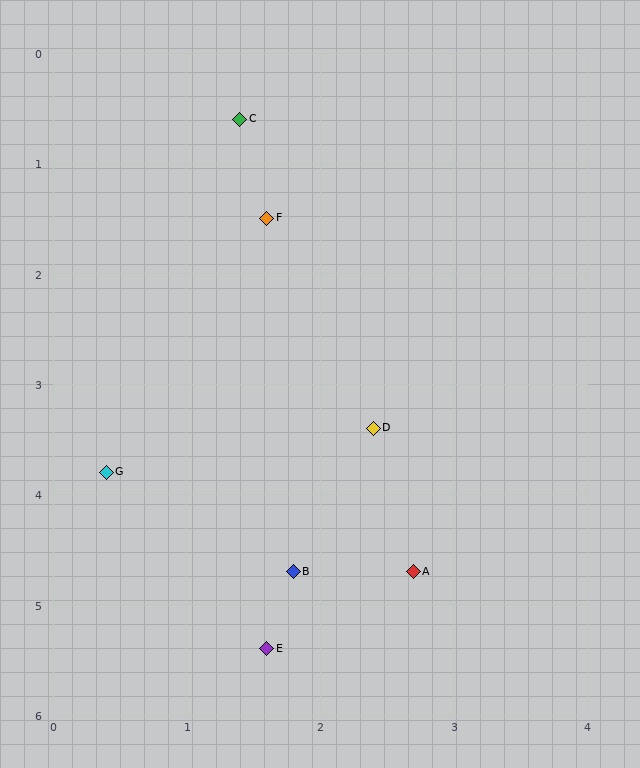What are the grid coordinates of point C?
Point C is at approximately (1.4, 0.6).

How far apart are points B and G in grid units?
Points B and G are about 1.7 grid units apart.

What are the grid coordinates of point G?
Point G is at approximately (0.4, 3.8).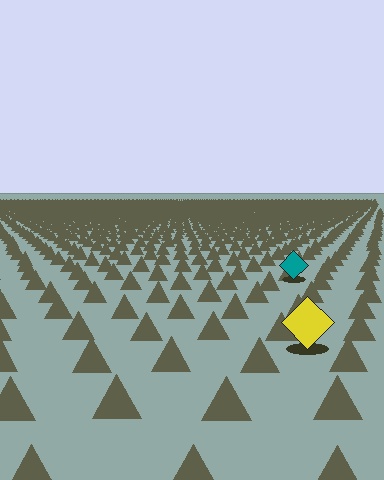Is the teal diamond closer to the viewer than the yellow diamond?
No. The yellow diamond is closer — you can tell from the texture gradient: the ground texture is coarser near it.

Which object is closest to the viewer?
The yellow diamond is closest. The texture marks near it are larger and more spread out.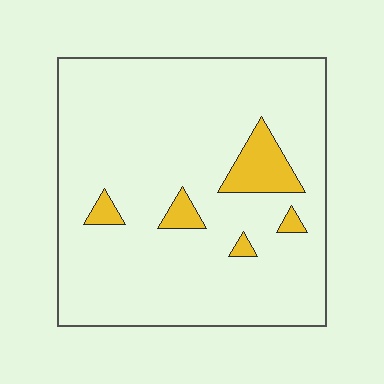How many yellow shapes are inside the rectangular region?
5.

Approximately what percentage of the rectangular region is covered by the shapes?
Approximately 10%.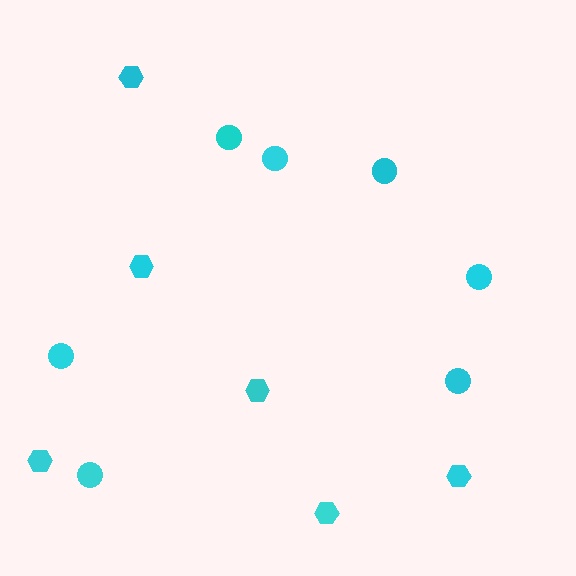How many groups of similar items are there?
There are 2 groups: one group of circles (7) and one group of hexagons (6).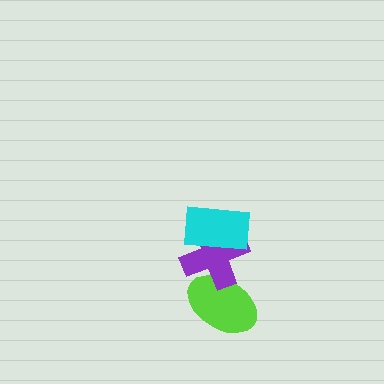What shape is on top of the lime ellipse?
The purple cross is on top of the lime ellipse.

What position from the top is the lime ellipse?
The lime ellipse is 3rd from the top.